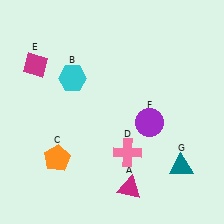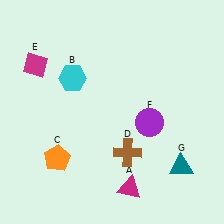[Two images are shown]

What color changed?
The cross (D) changed from pink in Image 1 to brown in Image 2.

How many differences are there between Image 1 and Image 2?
There is 1 difference between the two images.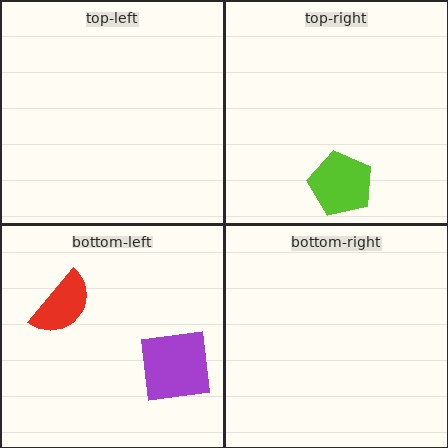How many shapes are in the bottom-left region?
2.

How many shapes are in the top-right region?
1.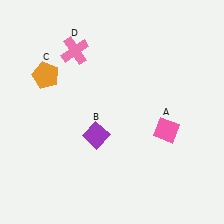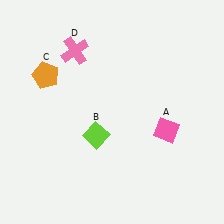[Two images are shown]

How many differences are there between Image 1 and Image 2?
There is 1 difference between the two images.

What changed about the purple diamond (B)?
In Image 1, B is purple. In Image 2, it changed to lime.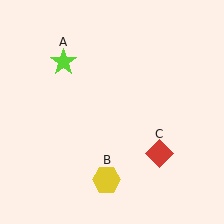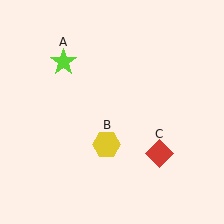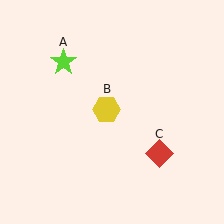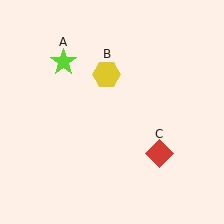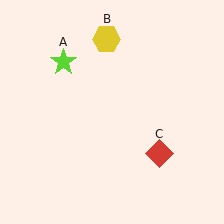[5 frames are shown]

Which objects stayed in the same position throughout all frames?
Lime star (object A) and red diamond (object C) remained stationary.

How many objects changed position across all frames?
1 object changed position: yellow hexagon (object B).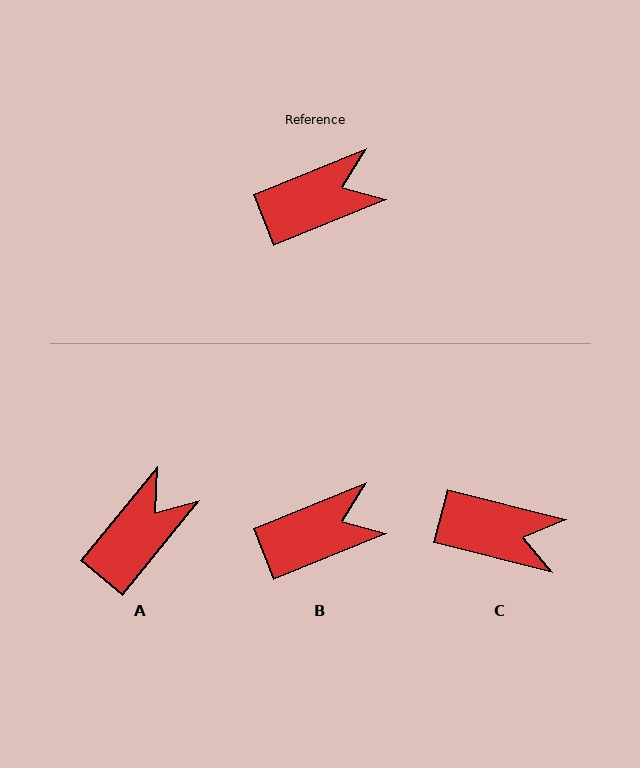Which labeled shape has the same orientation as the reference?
B.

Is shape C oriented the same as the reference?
No, it is off by about 37 degrees.